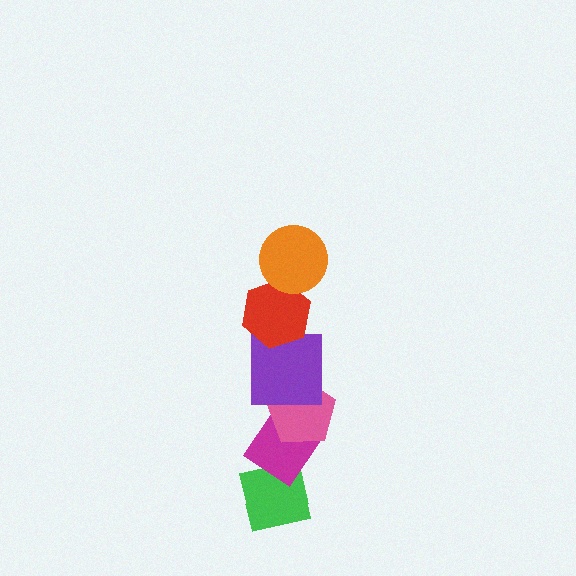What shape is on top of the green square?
The magenta diamond is on top of the green square.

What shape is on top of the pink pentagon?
The purple square is on top of the pink pentagon.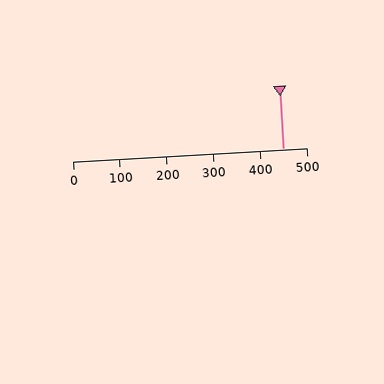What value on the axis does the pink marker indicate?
The marker indicates approximately 450.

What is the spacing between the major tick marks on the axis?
The major ticks are spaced 100 apart.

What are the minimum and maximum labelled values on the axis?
The axis runs from 0 to 500.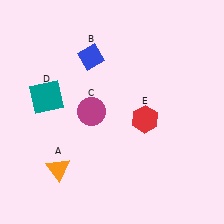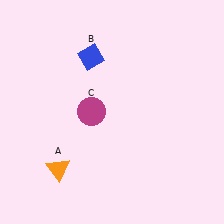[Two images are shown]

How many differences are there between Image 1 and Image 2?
There are 2 differences between the two images.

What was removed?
The teal square (D), the red hexagon (E) were removed in Image 2.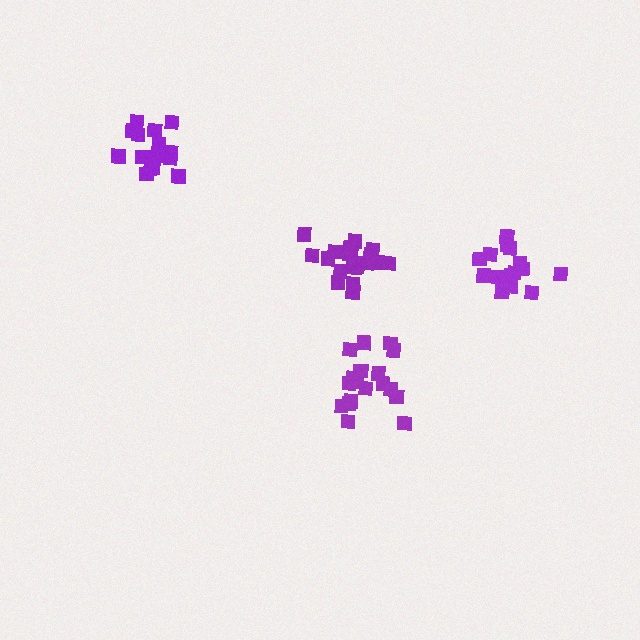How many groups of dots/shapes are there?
There are 4 groups.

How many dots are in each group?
Group 1: 20 dots, Group 2: 21 dots, Group 3: 16 dots, Group 4: 16 dots (73 total).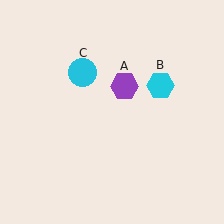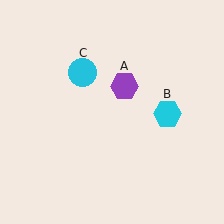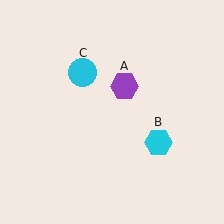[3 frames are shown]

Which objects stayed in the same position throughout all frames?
Purple hexagon (object A) and cyan circle (object C) remained stationary.